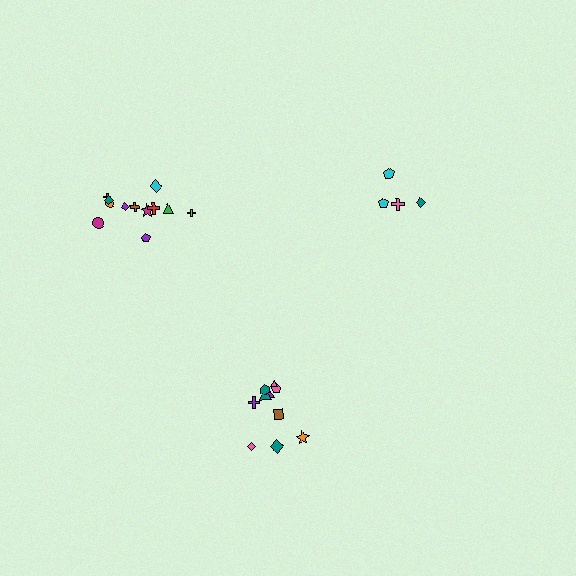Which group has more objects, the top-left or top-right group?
The top-left group.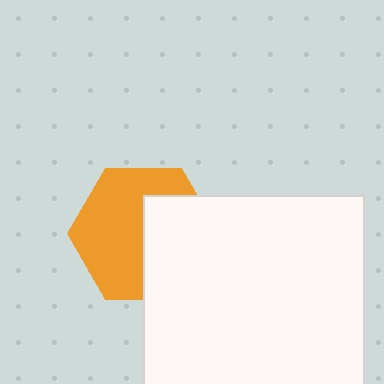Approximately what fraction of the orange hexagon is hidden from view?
Roughly 41% of the orange hexagon is hidden behind the white square.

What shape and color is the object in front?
The object in front is a white square.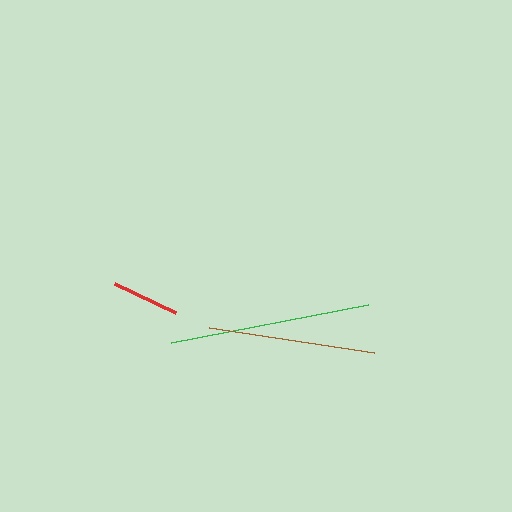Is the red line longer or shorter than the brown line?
The brown line is longer than the red line.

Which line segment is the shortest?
The red line is the shortest at approximately 67 pixels.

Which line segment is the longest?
The green line is the longest at approximately 201 pixels.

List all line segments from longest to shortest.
From longest to shortest: green, brown, red.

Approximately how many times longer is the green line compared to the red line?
The green line is approximately 3.0 times the length of the red line.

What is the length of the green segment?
The green segment is approximately 201 pixels long.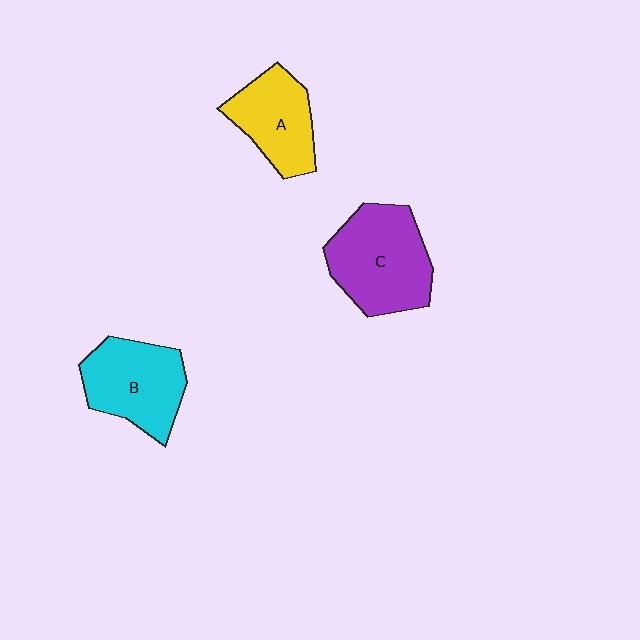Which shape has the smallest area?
Shape A (yellow).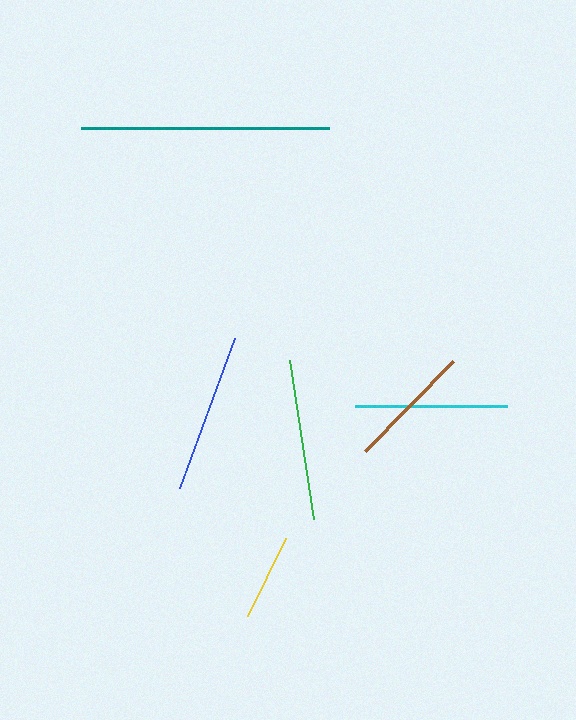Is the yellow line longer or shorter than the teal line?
The teal line is longer than the yellow line.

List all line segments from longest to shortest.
From longest to shortest: teal, green, blue, cyan, brown, yellow.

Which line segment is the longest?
The teal line is the longest at approximately 248 pixels.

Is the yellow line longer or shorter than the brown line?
The brown line is longer than the yellow line.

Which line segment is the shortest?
The yellow line is the shortest at approximately 87 pixels.